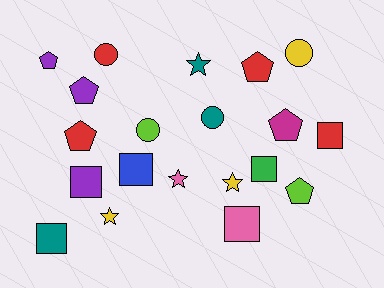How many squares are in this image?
There are 6 squares.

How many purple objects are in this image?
There are 3 purple objects.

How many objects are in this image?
There are 20 objects.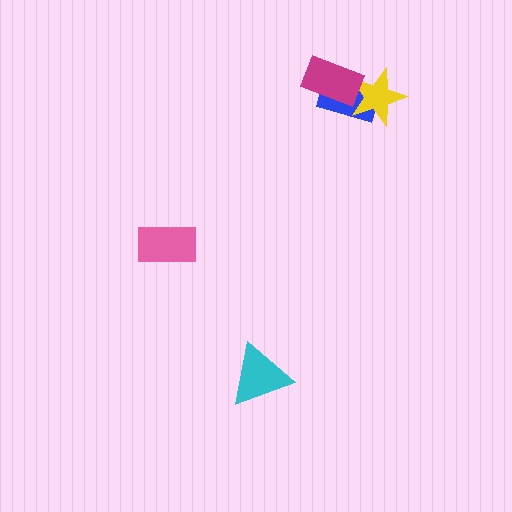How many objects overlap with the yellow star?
2 objects overlap with the yellow star.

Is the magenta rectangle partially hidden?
No, no other shape covers it.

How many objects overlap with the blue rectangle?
2 objects overlap with the blue rectangle.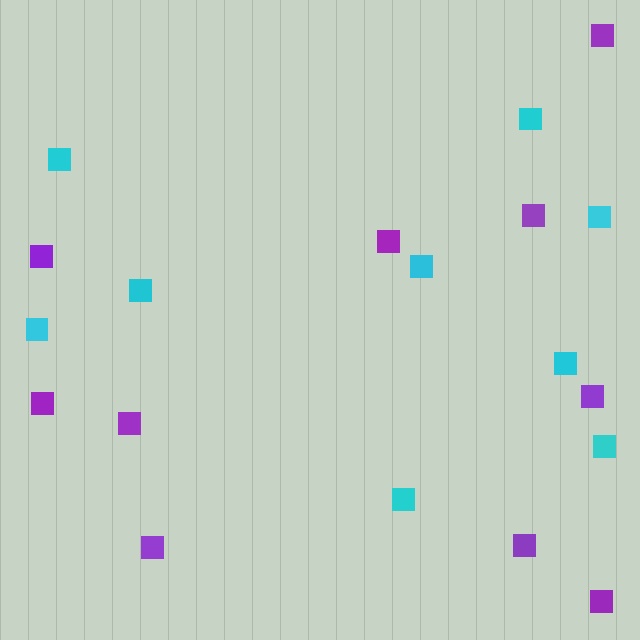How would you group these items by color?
There are 2 groups: one group of purple squares (10) and one group of cyan squares (9).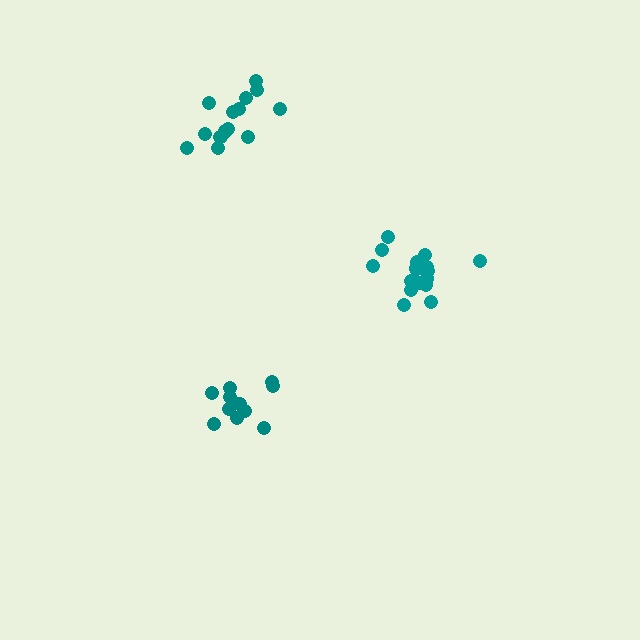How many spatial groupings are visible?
There are 3 spatial groupings.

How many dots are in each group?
Group 1: 11 dots, Group 2: 14 dots, Group 3: 17 dots (42 total).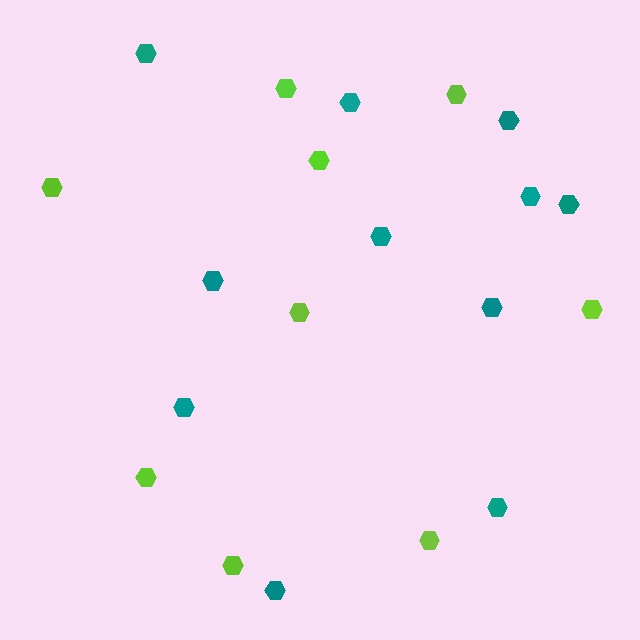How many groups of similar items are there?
There are 2 groups: one group of lime hexagons (9) and one group of teal hexagons (11).